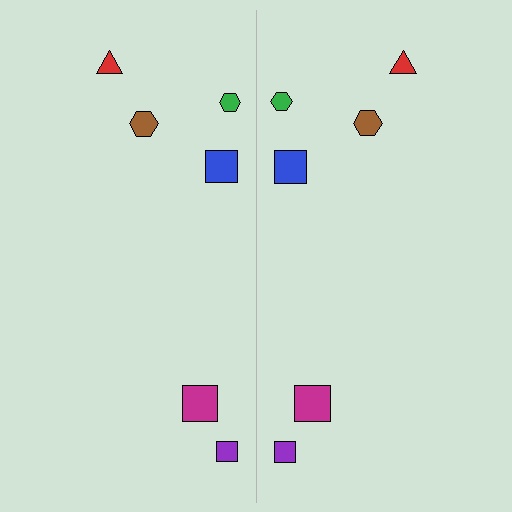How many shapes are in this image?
There are 12 shapes in this image.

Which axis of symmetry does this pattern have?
The pattern has a vertical axis of symmetry running through the center of the image.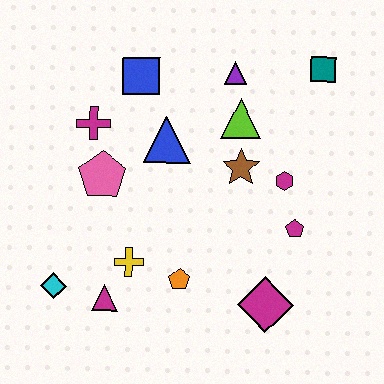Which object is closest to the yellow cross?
The magenta triangle is closest to the yellow cross.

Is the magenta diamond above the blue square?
No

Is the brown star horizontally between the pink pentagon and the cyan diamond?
No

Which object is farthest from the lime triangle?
The cyan diamond is farthest from the lime triangle.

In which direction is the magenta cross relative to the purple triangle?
The magenta cross is to the left of the purple triangle.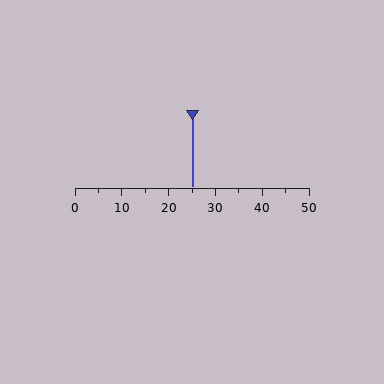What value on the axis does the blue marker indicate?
The marker indicates approximately 25.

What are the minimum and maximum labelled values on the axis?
The axis runs from 0 to 50.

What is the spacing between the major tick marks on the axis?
The major ticks are spaced 10 apart.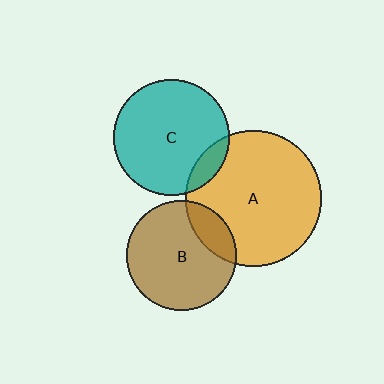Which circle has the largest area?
Circle A (orange).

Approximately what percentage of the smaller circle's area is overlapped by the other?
Approximately 20%.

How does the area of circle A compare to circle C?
Approximately 1.4 times.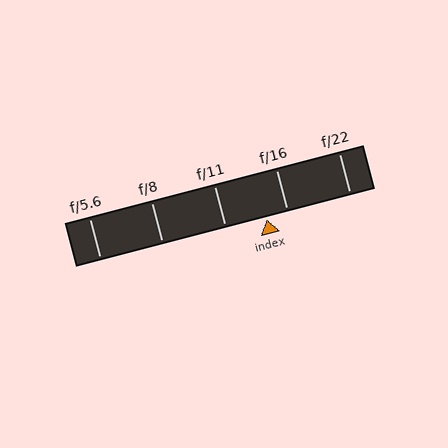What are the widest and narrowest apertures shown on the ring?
The widest aperture shown is f/5.6 and the narrowest is f/22.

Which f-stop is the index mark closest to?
The index mark is closest to f/16.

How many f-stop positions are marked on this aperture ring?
There are 5 f-stop positions marked.